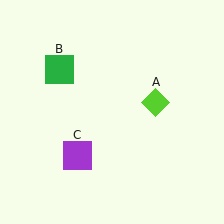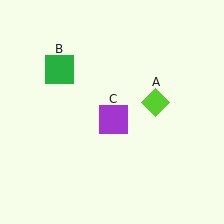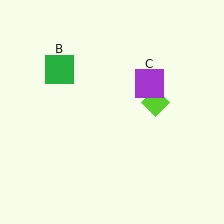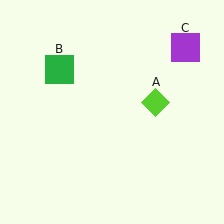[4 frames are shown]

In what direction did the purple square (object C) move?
The purple square (object C) moved up and to the right.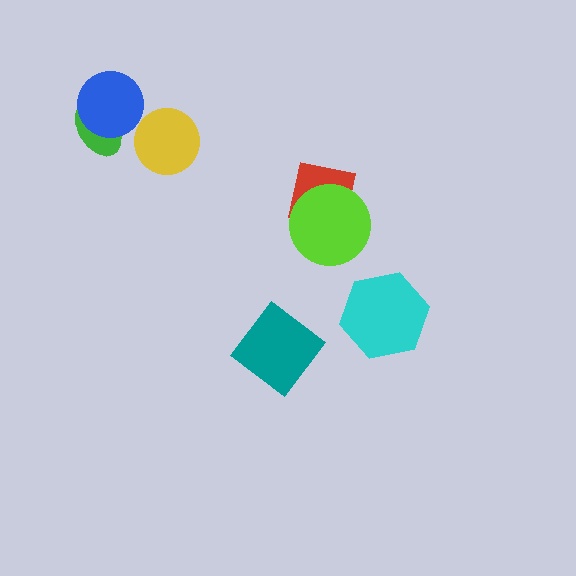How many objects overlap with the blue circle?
1 object overlaps with the blue circle.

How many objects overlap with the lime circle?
1 object overlaps with the lime circle.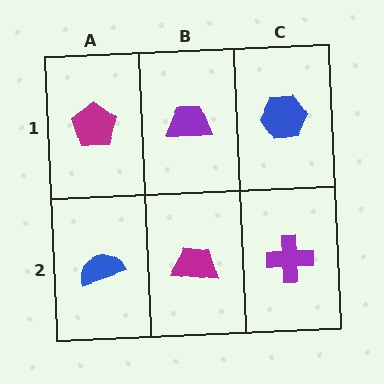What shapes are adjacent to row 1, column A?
A blue semicircle (row 2, column A), a purple trapezoid (row 1, column B).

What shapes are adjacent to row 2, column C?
A blue hexagon (row 1, column C), a magenta trapezoid (row 2, column B).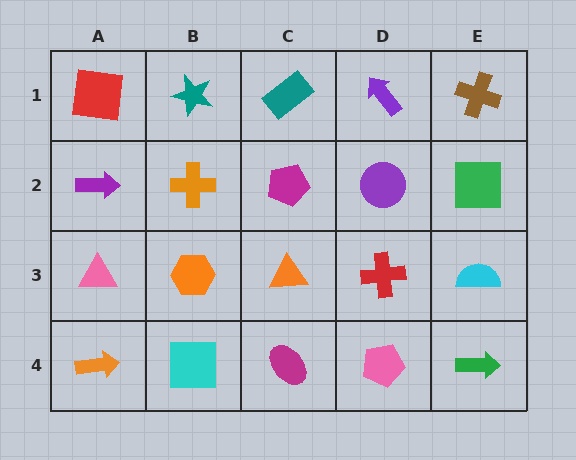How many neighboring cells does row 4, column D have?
3.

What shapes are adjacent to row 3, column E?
A green square (row 2, column E), a green arrow (row 4, column E), a red cross (row 3, column D).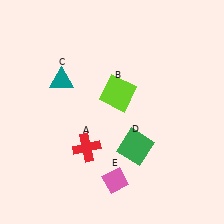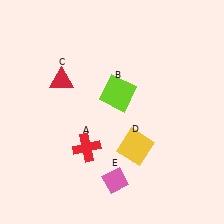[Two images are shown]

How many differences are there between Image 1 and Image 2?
There are 2 differences between the two images.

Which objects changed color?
C changed from teal to red. D changed from green to yellow.